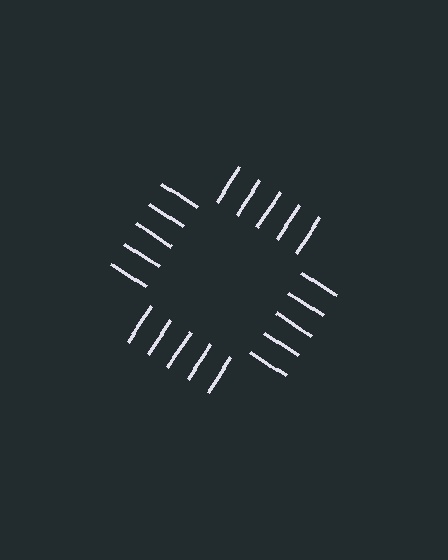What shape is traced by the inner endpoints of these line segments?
An illusory square — the line segments terminate on its edges but no continuous stroke is drawn.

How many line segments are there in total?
20 — 5 along each of the 4 edges.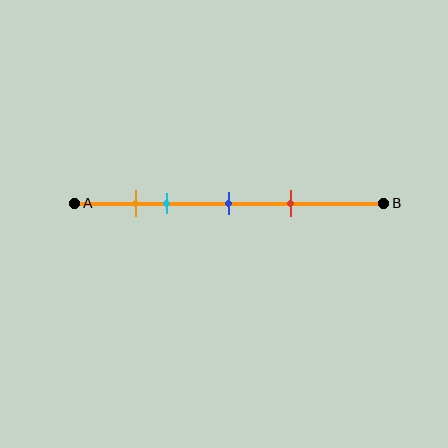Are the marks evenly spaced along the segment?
No, the marks are not evenly spaced.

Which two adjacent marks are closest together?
The orange and cyan marks are the closest adjacent pair.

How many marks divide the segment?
There are 4 marks dividing the segment.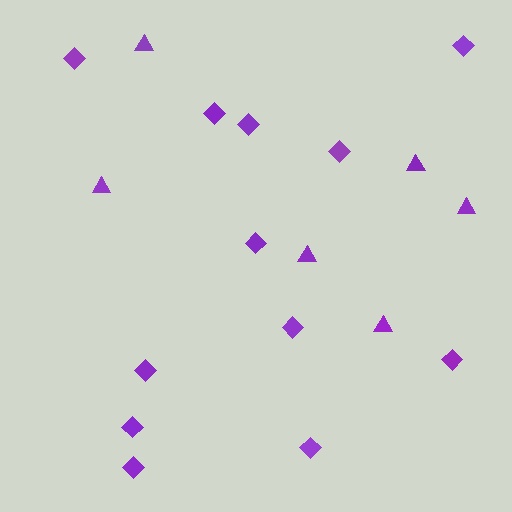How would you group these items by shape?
There are 2 groups: one group of diamonds (12) and one group of triangles (6).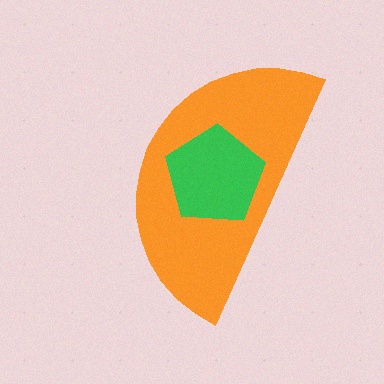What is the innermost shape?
The green pentagon.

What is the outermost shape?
The orange semicircle.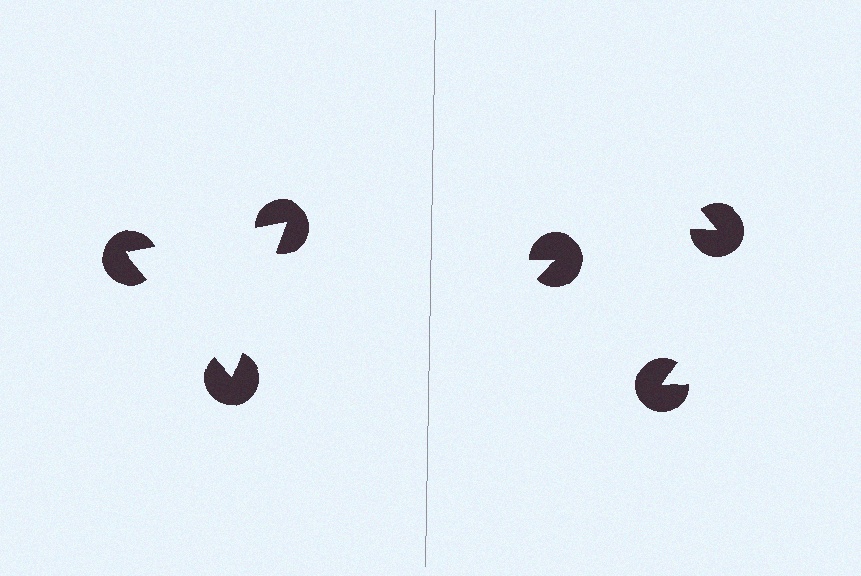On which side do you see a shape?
An illusory triangle appears on the left side. On the right side the wedge cuts are rotated, so no coherent shape forms.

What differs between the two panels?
The pac-man discs are positioned identically on both sides; only the wedge orientations differ. On the left they align to a triangle; on the right they are misaligned.